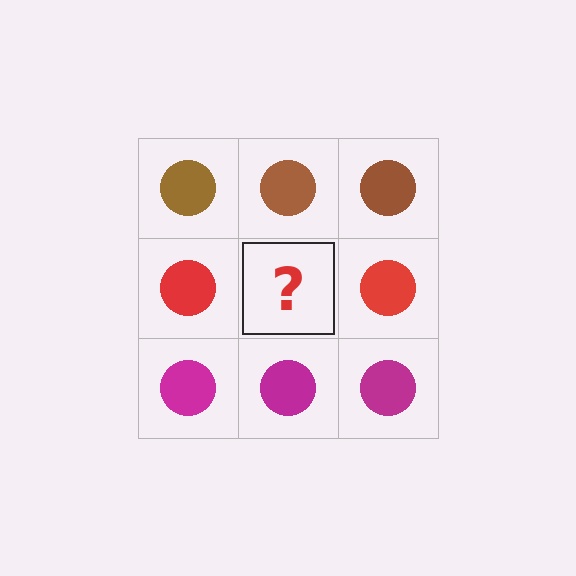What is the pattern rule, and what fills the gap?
The rule is that each row has a consistent color. The gap should be filled with a red circle.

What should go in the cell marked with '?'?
The missing cell should contain a red circle.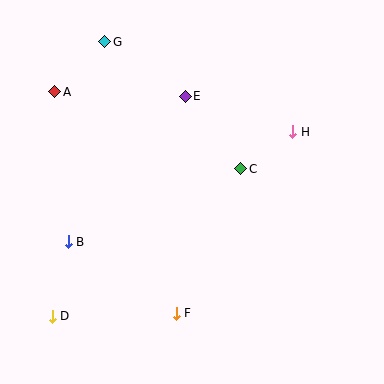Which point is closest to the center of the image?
Point C at (241, 169) is closest to the center.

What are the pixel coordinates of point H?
Point H is at (293, 132).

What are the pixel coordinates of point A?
Point A is at (55, 92).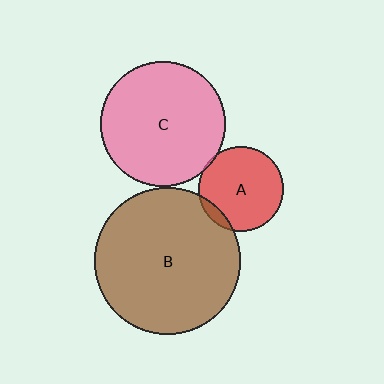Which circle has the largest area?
Circle B (brown).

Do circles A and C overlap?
Yes.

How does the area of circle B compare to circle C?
Approximately 1.4 times.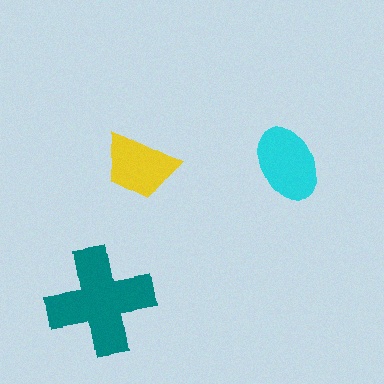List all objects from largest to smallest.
The teal cross, the cyan ellipse, the yellow trapezoid.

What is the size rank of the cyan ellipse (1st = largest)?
2nd.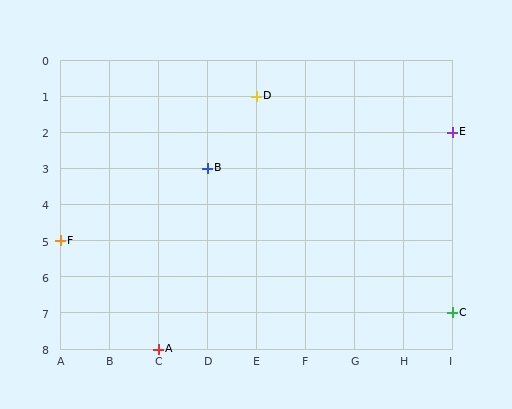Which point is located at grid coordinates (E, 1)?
Point D is at (E, 1).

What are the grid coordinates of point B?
Point B is at grid coordinates (D, 3).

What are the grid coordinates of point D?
Point D is at grid coordinates (E, 1).